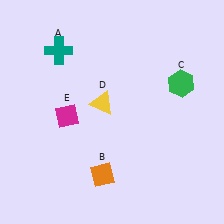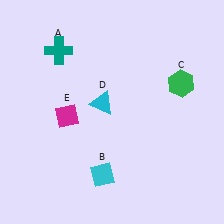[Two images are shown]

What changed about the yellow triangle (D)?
In Image 1, D is yellow. In Image 2, it changed to cyan.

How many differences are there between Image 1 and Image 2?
There are 2 differences between the two images.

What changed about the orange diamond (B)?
In Image 1, B is orange. In Image 2, it changed to cyan.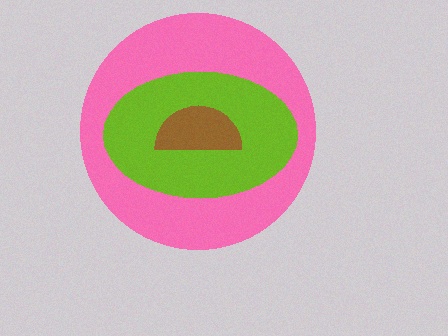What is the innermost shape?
The brown semicircle.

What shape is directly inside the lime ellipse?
The brown semicircle.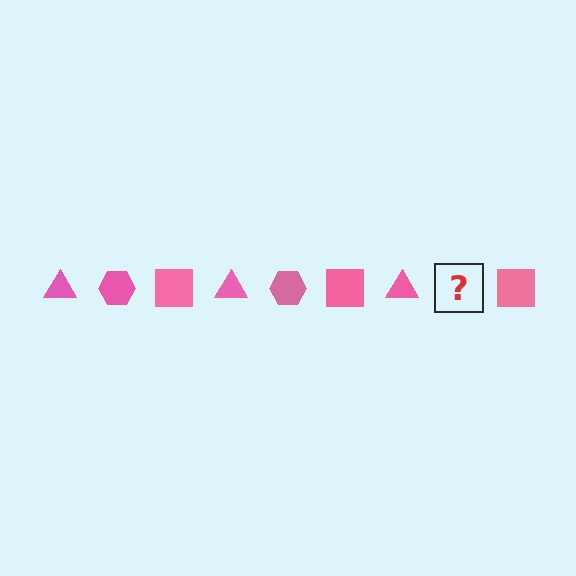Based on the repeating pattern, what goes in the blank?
The blank should be a pink hexagon.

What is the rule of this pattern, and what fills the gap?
The rule is that the pattern cycles through triangle, hexagon, square shapes in pink. The gap should be filled with a pink hexagon.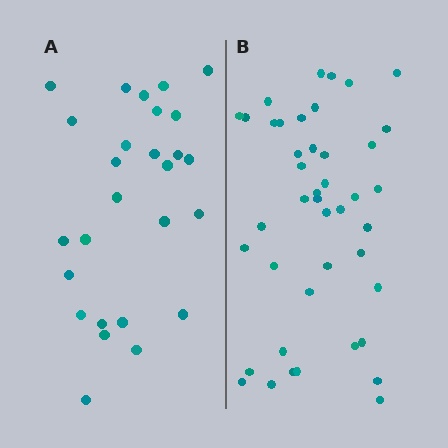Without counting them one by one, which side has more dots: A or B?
Region B (the right region) has more dots.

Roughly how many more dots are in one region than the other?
Region B has approximately 15 more dots than region A.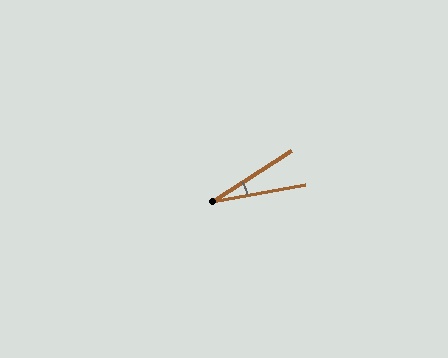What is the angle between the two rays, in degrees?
Approximately 22 degrees.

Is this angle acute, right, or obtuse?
It is acute.